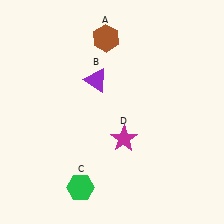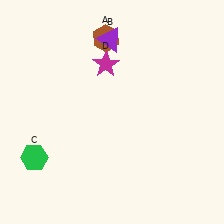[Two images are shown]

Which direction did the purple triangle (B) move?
The purple triangle (B) moved up.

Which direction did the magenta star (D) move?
The magenta star (D) moved up.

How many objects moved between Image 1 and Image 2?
3 objects moved between the two images.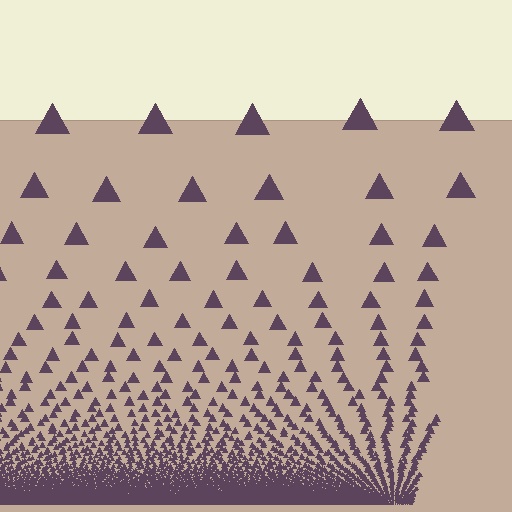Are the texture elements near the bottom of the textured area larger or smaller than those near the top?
Smaller. The gradient is inverted — elements near the bottom are smaller and denser.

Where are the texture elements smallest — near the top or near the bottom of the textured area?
Near the bottom.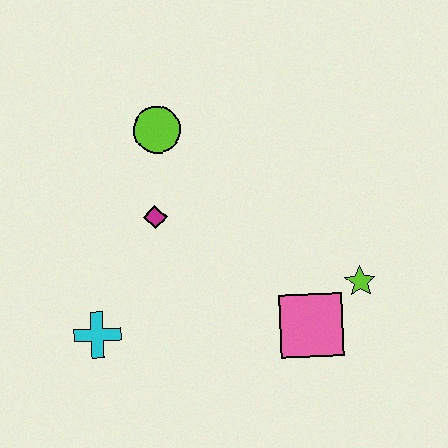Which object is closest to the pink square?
The lime star is closest to the pink square.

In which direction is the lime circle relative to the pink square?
The lime circle is above the pink square.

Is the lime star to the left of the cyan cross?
No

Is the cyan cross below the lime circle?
Yes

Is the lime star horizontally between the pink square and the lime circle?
No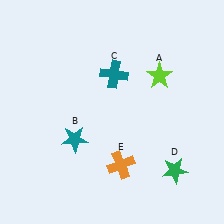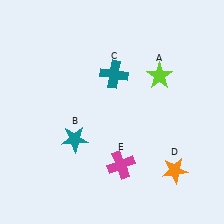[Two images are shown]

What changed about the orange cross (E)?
In Image 1, E is orange. In Image 2, it changed to magenta.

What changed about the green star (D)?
In Image 1, D is green. In Image 2, it changed to orange.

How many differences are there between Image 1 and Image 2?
There are 2 differences between the two images.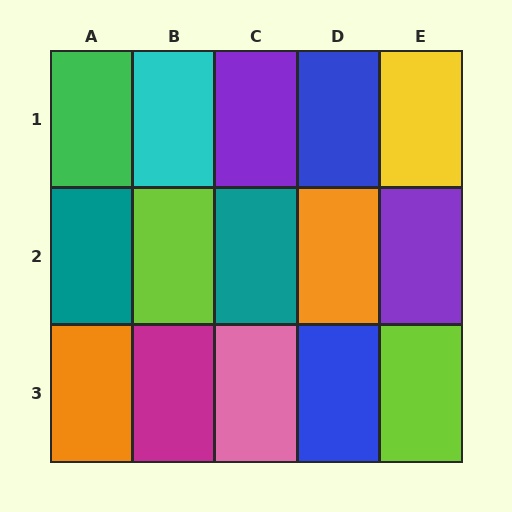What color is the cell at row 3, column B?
Magenta.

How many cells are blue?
2 cells are blue.